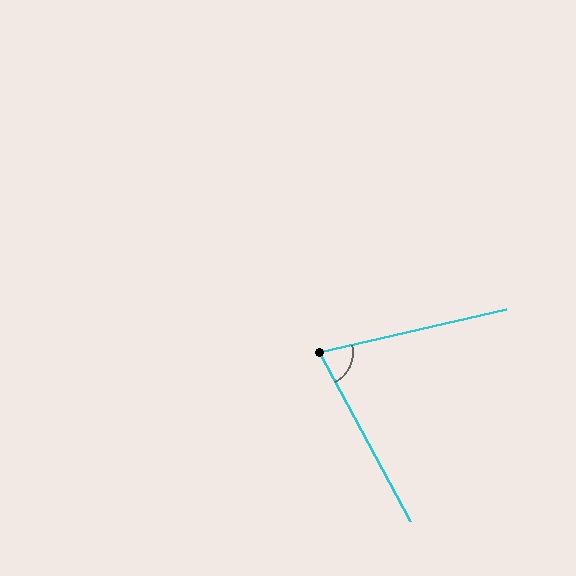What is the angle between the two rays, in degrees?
Approximately 75 degrees.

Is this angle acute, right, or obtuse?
It is acute.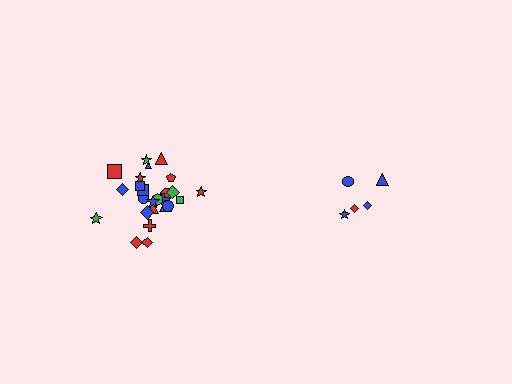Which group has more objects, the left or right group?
The left group.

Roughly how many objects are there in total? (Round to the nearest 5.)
Roughly 30 objects in total.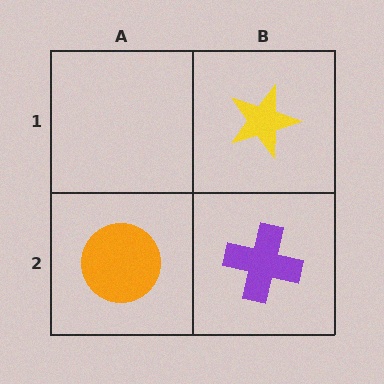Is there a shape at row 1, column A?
No, that cell is empty.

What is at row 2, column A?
An orange circle.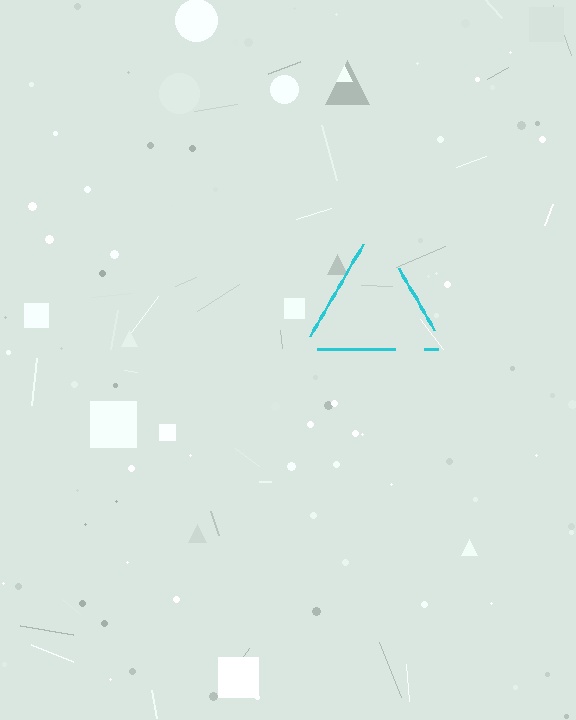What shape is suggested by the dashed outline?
The dashed outline suggests a triangle.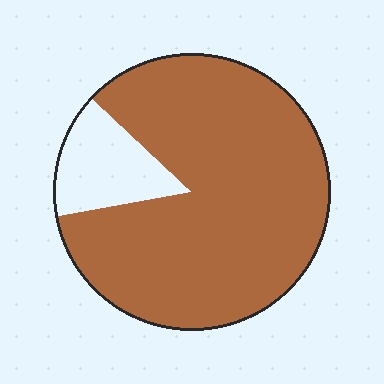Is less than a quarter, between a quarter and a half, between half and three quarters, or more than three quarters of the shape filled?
More than three quarters.